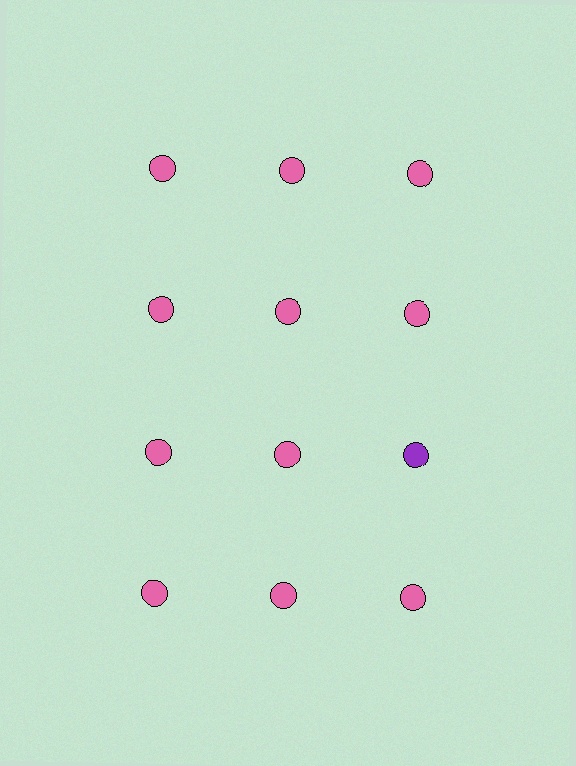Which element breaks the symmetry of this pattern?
The purple circle in the third row, center column breaks the symmetry. All other shapes are pink circles.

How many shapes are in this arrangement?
There are 12 shapes arranged in a grid pattern.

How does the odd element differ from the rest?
It has a different color: purple instead of pink.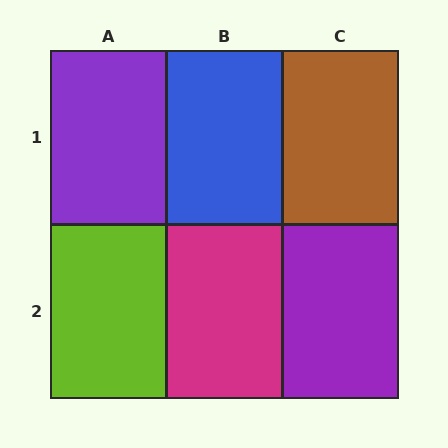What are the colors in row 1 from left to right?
Purple, blue, brown.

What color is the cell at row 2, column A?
Lime.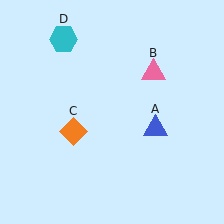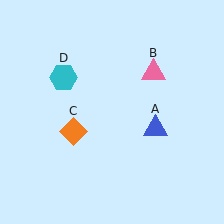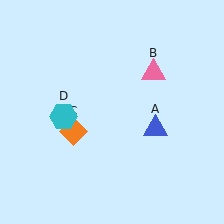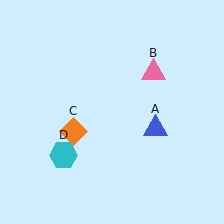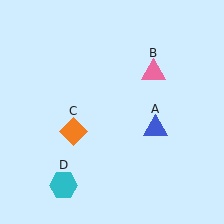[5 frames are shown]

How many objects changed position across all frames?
1 object changed position: cyan hexagon (object D).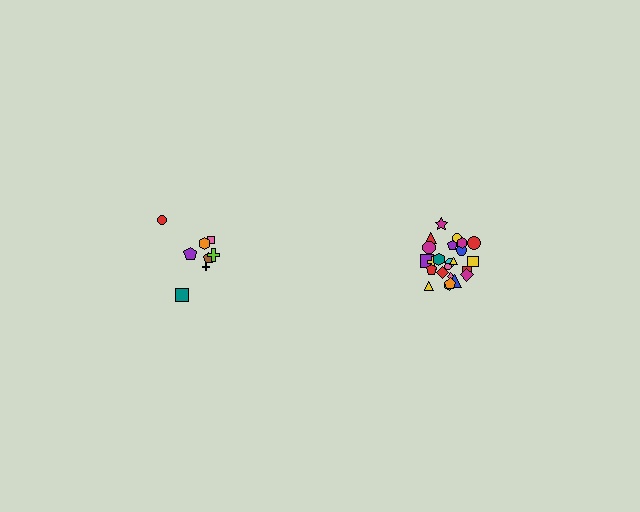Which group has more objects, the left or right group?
The right group.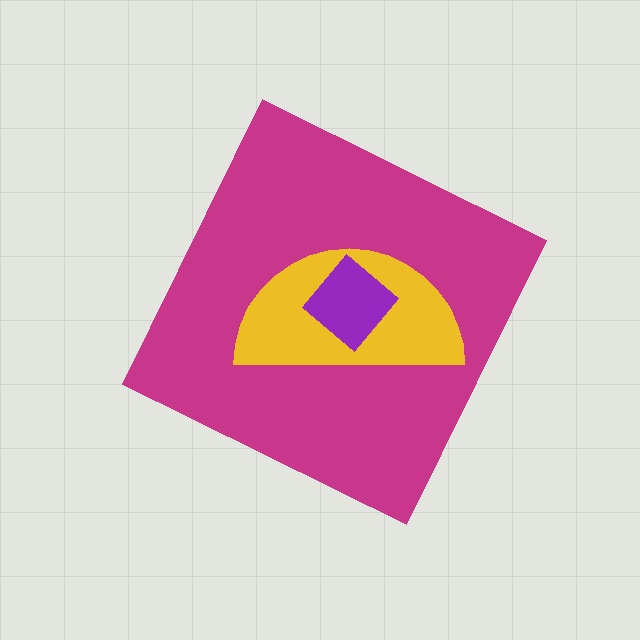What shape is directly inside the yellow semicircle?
The purple diamond.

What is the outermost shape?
The magenta diamond.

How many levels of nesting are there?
3.